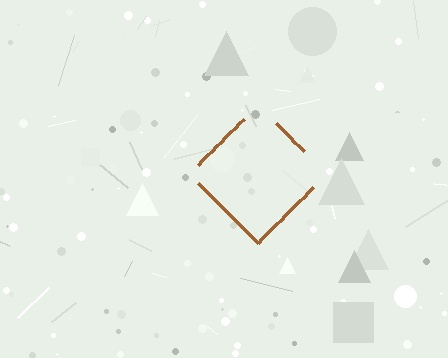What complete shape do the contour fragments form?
The contour fragments form a diamond.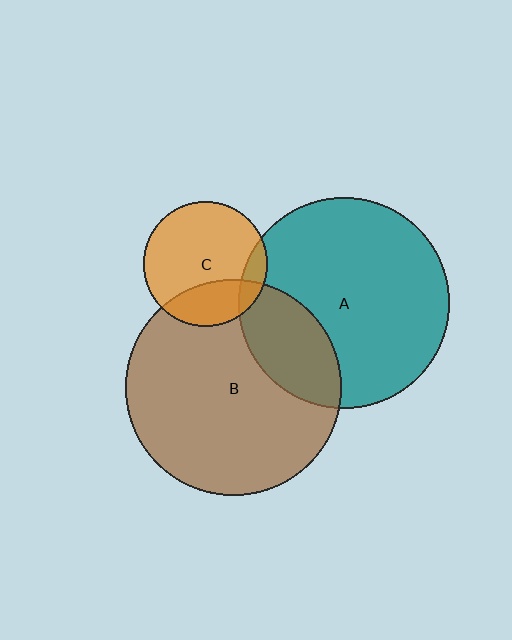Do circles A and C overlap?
Yes.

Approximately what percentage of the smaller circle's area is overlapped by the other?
Approximately 10%.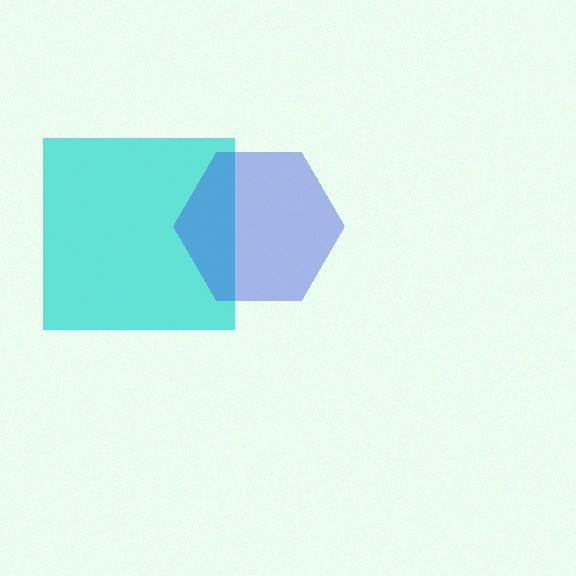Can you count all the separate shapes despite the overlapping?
Yes, there are 2 separate shapes.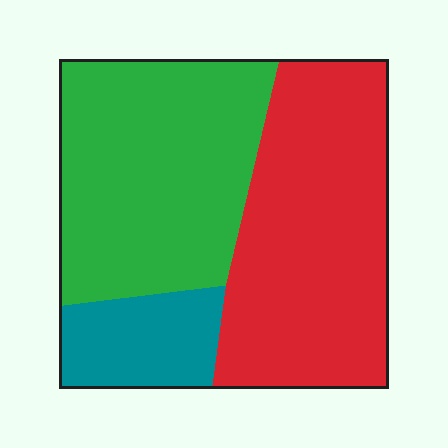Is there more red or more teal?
Red.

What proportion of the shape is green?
Green covers roughly 40% of the shape.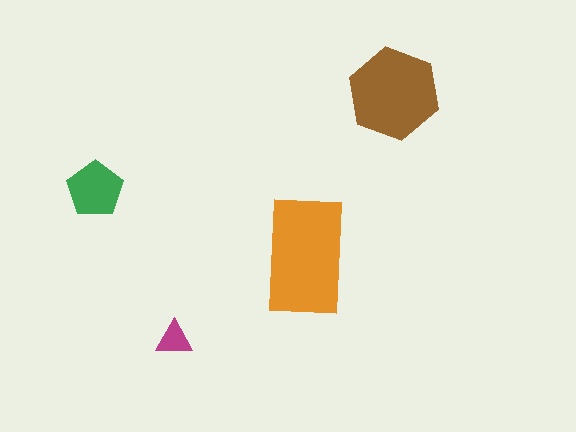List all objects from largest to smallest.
The orange rectangle, the brown hexagon, the green pentagon, the magenta triangle.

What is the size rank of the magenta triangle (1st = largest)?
4th.